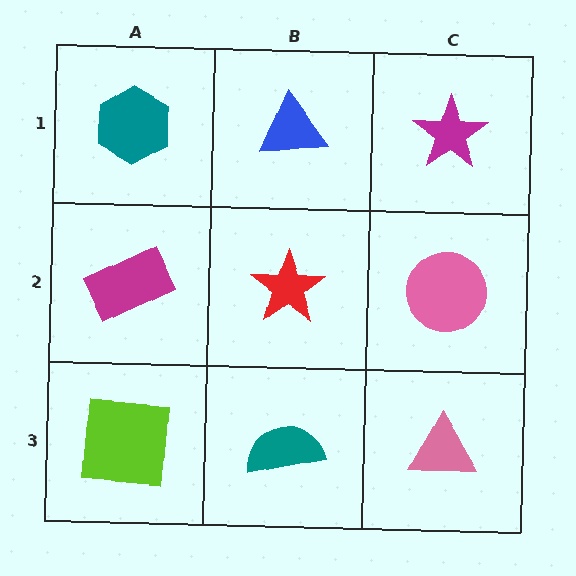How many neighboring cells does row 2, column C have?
3.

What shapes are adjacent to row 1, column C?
A pink circle (row 2, column C), a blue triangle (row 1, column B).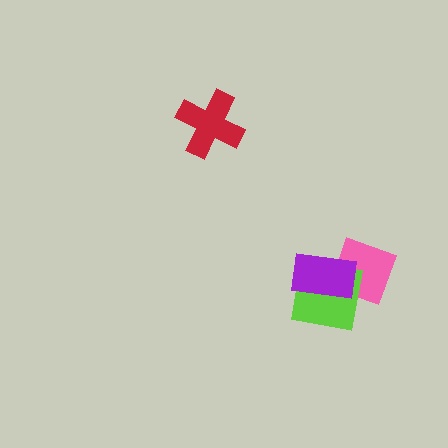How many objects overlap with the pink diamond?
2 objects overlap with the pink diamond.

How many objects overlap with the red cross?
0 objects overlap with the red cross.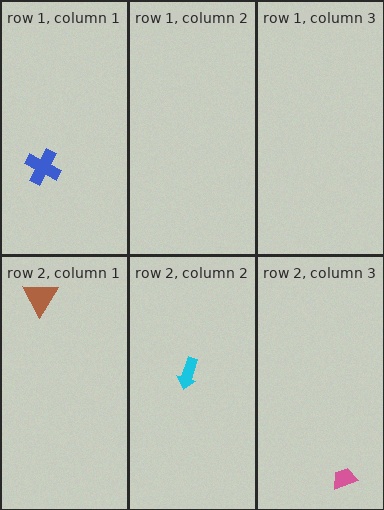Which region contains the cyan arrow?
The row 2, column 2 region.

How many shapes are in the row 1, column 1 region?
1.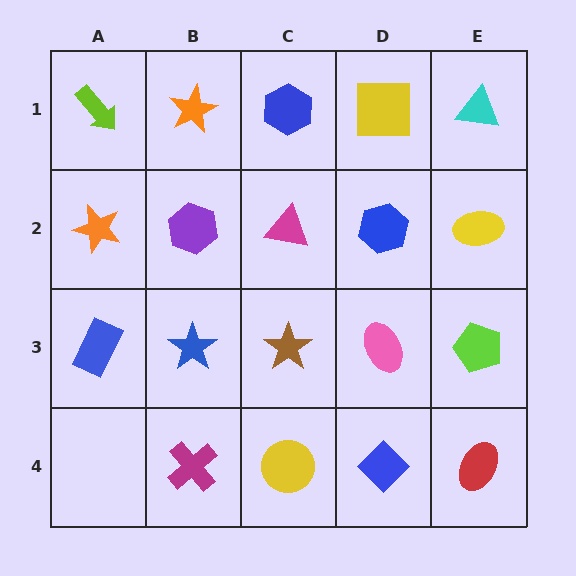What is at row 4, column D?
A blue diamond.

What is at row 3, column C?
A brown star.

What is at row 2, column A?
An orange star.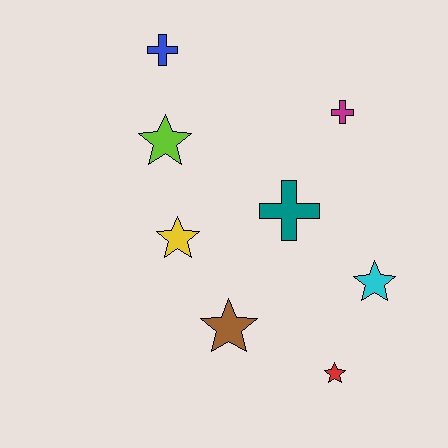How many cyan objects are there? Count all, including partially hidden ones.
There is 1 cyan object.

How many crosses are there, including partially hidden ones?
There are 3 crosses.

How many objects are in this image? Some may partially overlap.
There are 8 objects.